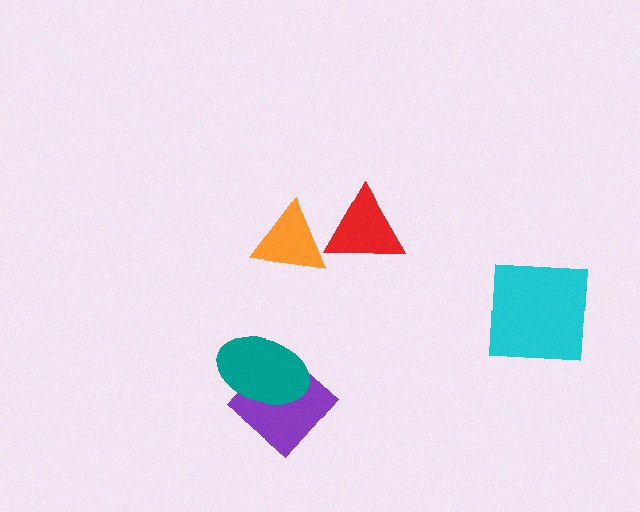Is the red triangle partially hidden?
Yes, it is partially covered by another shape.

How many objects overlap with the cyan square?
0 objects overlap with the cyan square.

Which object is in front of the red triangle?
The orange triangle is in front of the red triangle.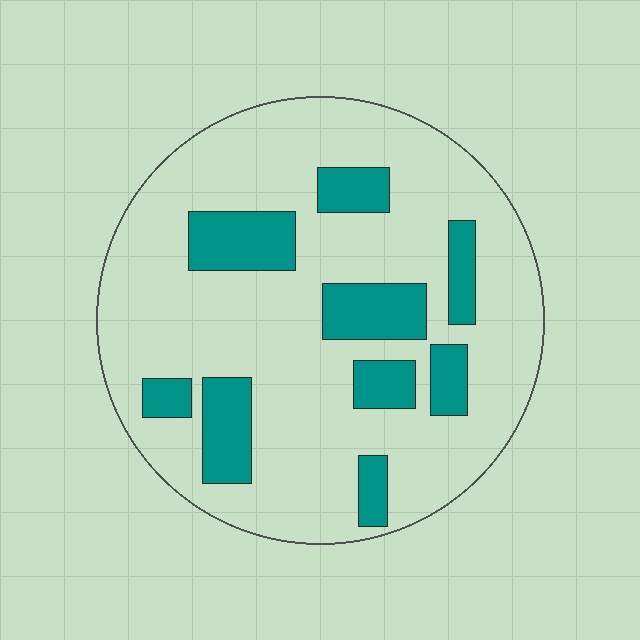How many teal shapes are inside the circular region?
9.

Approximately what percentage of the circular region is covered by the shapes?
Approximately 20%.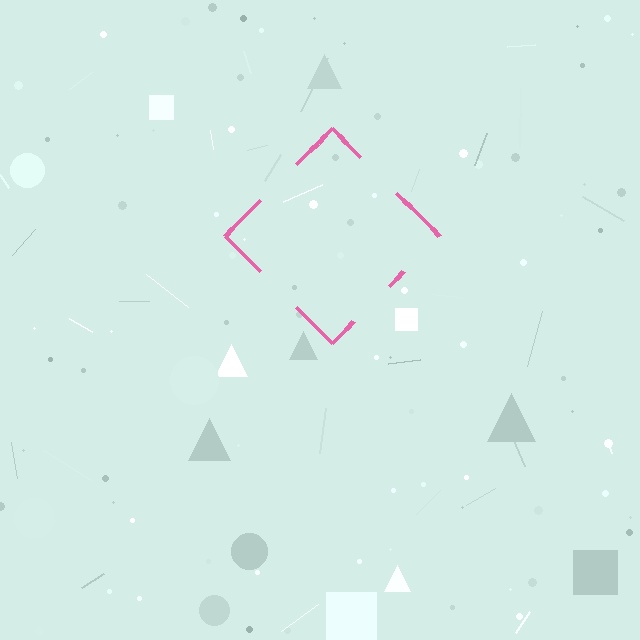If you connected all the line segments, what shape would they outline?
They would outline a diamond.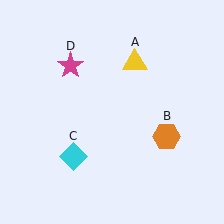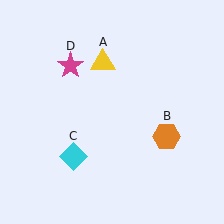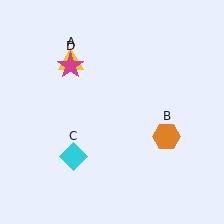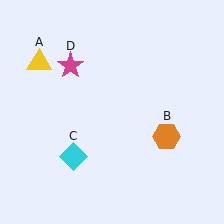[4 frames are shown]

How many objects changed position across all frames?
1 object changed position: yellow triangle (object A).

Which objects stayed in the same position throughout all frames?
Orange hexagon (object B) and cyan diamond (object C) and magenta star (object D) remained stationary.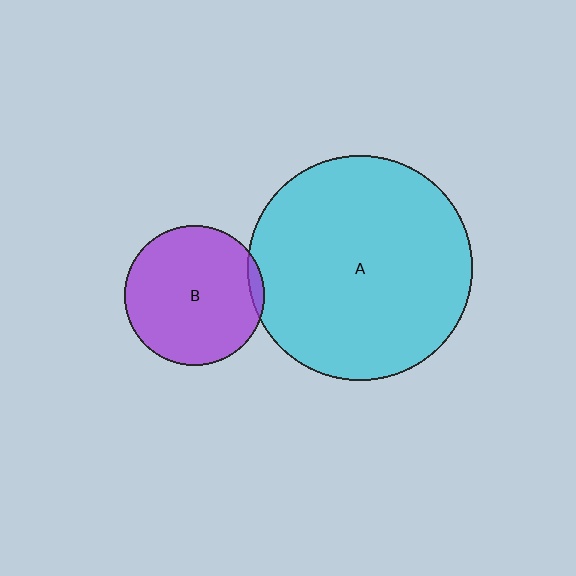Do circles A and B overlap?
Yes.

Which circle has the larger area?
Circle A (cyan).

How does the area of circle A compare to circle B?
Approximately 2.6 times.